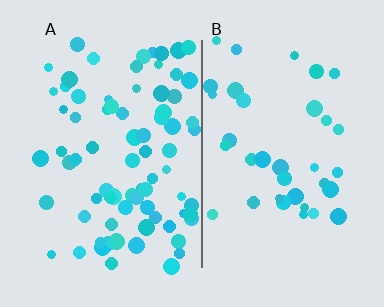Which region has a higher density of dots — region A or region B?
A (the left).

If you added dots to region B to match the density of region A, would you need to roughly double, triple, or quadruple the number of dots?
Approximately double.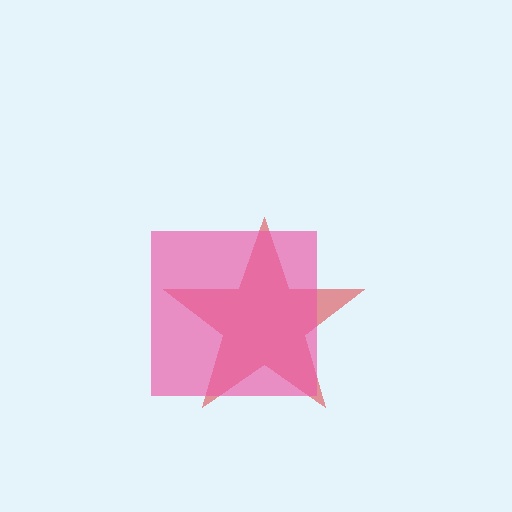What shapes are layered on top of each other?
The layered shapes are: a red star, a pink square.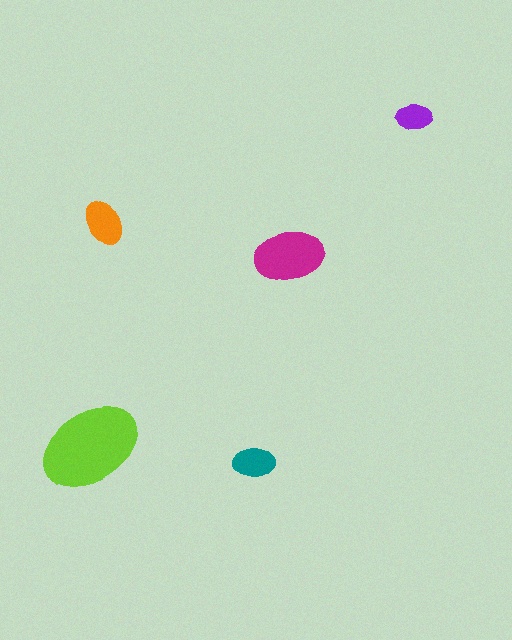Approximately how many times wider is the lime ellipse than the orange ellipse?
About 2 times wider.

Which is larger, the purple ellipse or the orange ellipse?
The orange one.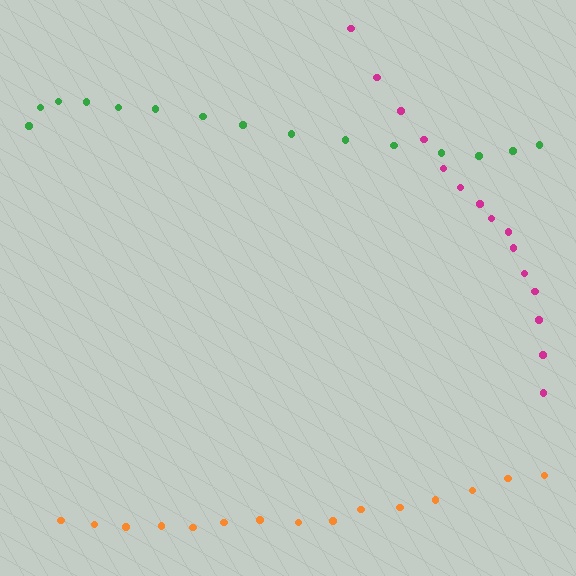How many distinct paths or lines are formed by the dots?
There are 3 distinct paths.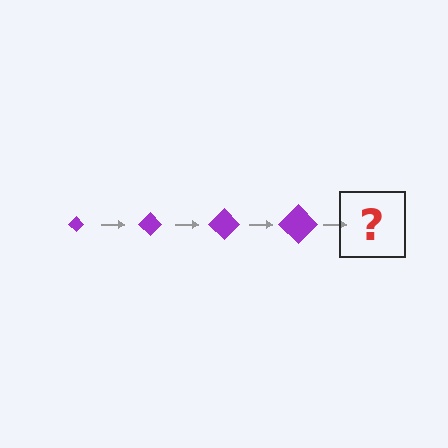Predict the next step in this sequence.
The next step is a purple diamond, larger than the previous one.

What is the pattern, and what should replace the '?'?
The pattern is that the diamond gets progressively larger each step. The '?' should be a purple diamond, larger than the previous one.